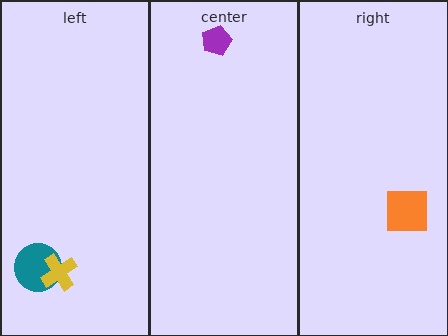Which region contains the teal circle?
The left region.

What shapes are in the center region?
The purple pentagon.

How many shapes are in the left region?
2.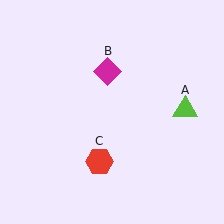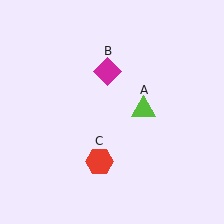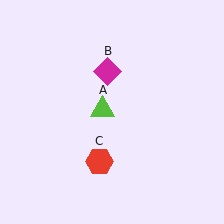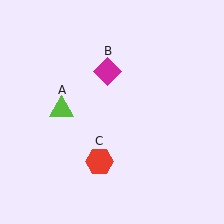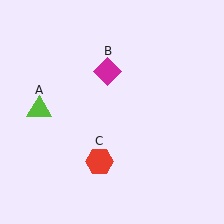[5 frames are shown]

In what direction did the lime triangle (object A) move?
The lime triangle (object A) moved left.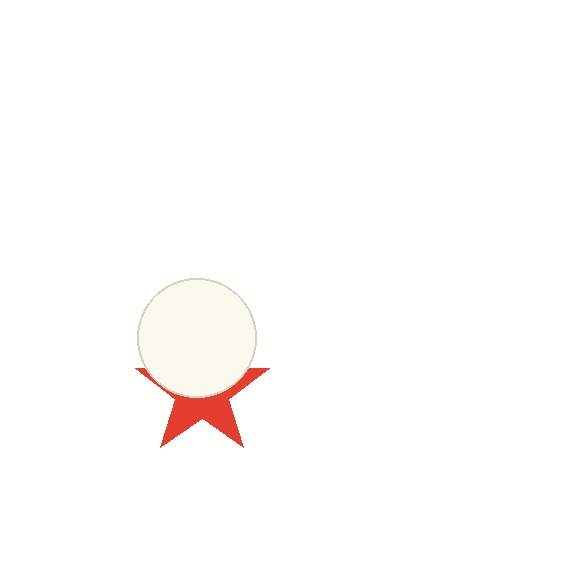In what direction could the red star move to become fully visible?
The red star could move down. That would shift it out from behind the white circle entirely.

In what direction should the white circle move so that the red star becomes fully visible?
The white circle should move up. That is the shortest direction to clear the overlap and leave the red star fully visible.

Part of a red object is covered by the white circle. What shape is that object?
It is a star.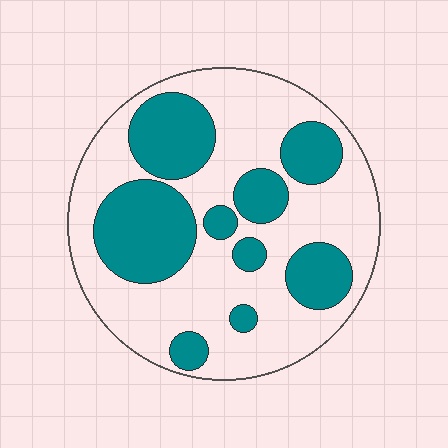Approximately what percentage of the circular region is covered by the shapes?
Approximately 35%.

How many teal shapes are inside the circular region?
9.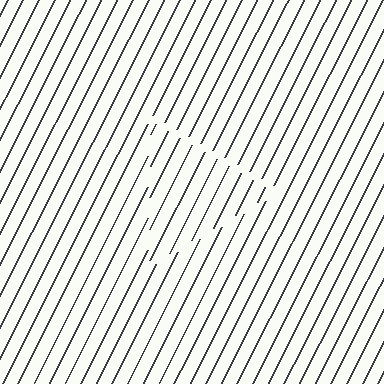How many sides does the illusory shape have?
3 sides — the line-ends trace a triangle.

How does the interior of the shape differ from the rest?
The interior of the shape contains the same grating, shifted by half a period — the contour is defined by the phase discontinuity where line-ends from the inner and outer gratings abut.